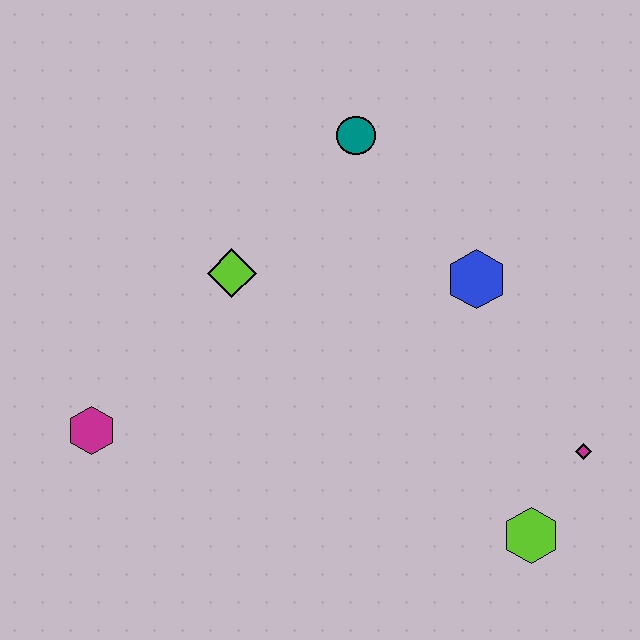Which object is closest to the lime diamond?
The teal circle is closest to the lime diamond.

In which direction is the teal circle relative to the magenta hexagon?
The teal circle is above the magenta hexagon.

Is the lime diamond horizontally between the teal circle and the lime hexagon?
No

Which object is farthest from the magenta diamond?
The magenta hexagon is farthest from the magenta diamond.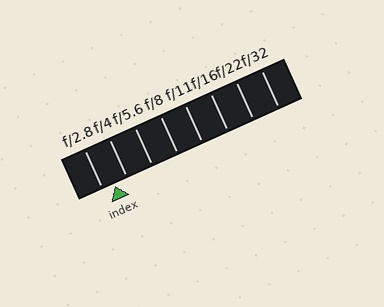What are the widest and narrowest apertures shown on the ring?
The widest aperture shown is f/2.8 and the narrowest is f/32.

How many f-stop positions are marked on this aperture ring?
There are 8 f-stop positions marked.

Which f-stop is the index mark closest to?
The index mark is closest to f/4.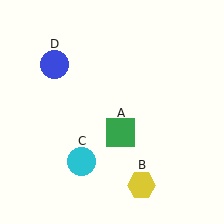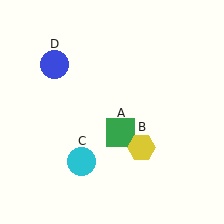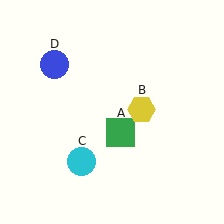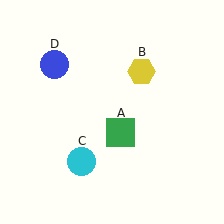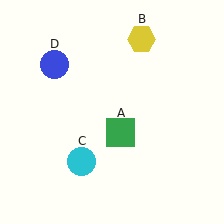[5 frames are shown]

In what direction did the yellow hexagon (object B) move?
The yellow hexagon (object B) moved up.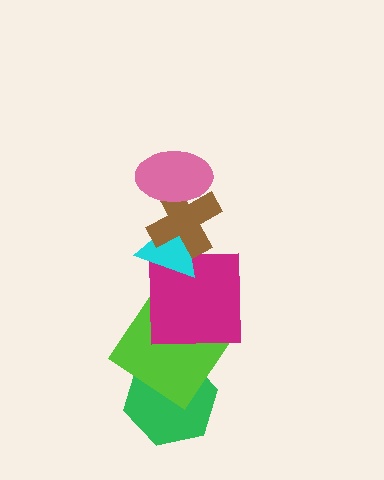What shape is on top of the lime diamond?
The magenta square is on top of the lime diamond.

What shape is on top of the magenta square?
The cyan triangle is on top of the magenta square.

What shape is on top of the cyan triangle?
The brown cross is on top of the cyan triangle.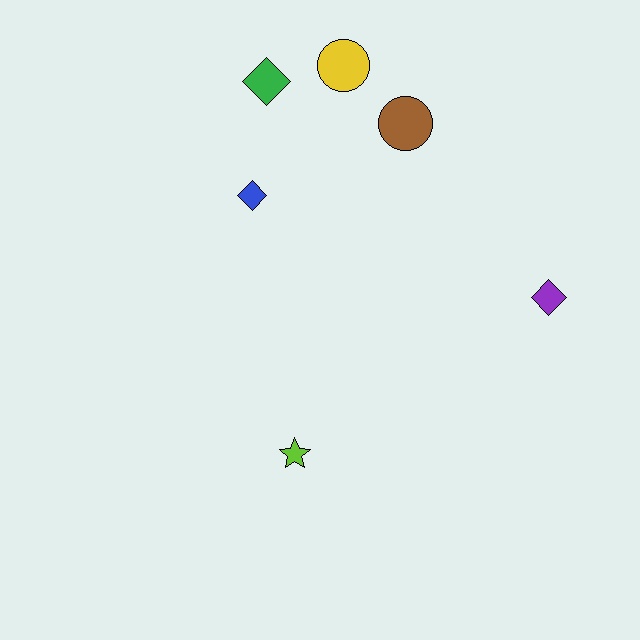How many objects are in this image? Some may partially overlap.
There are 6 objects.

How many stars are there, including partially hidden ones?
There is 1 star.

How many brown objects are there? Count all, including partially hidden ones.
There is 1 brown object.